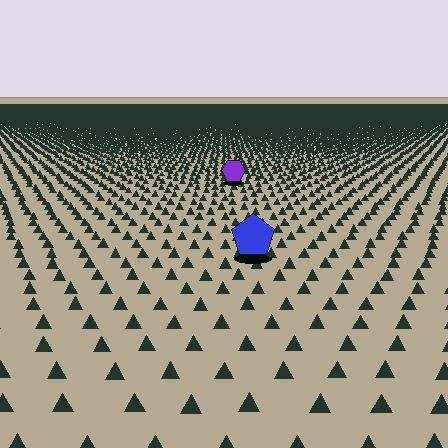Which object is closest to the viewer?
The blue pentagon is closest. The texture marks near it are larger and more spread out.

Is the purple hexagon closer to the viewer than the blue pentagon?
No. The blue pentagon is closer — you can tell from the texture gradient: the ground texture is coarser near it.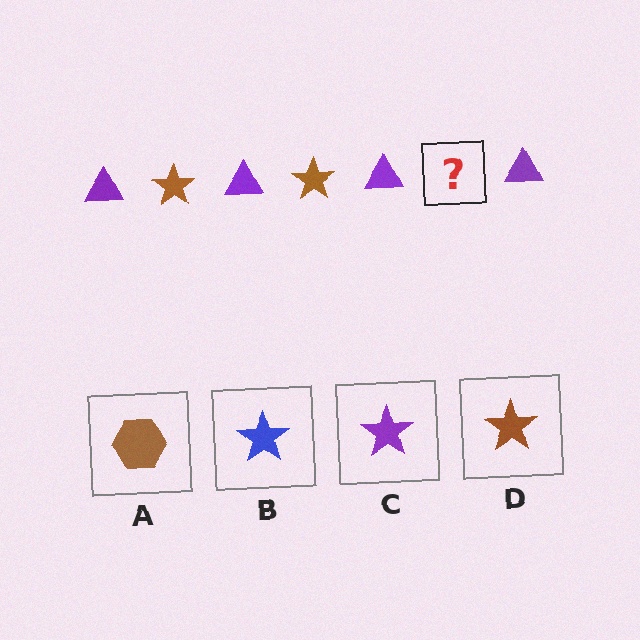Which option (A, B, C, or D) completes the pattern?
D.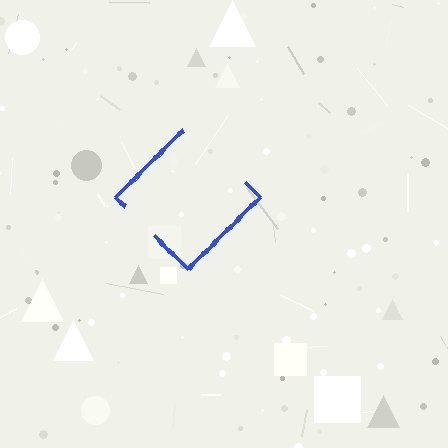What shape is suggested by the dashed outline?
The dashed outline suggests a diamond.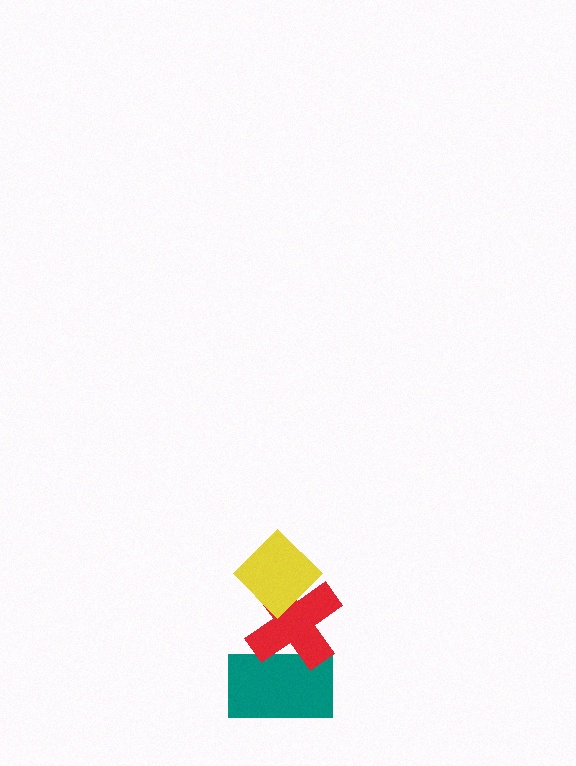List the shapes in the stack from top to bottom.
From top to bottom: the yellow diamond, the red cross, the teal rectangle.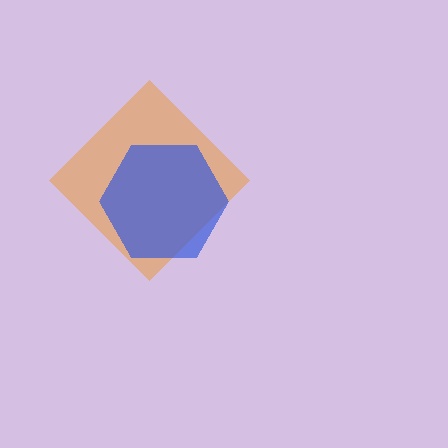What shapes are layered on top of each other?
The layered shapes are: an orange diamond, a blue hexagon.